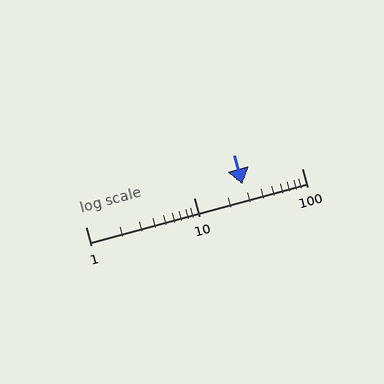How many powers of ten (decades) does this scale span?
The scale spans 2 decades, from 1 to 100.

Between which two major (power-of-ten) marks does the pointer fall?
The pointer is between 10 and 100.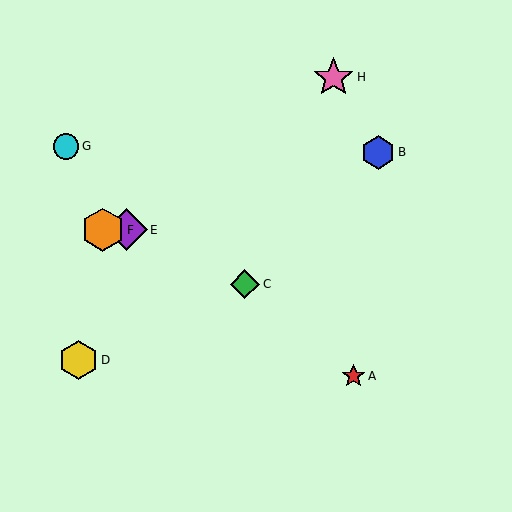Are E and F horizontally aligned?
Yes, both are at y≈230.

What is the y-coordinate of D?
Object D is at y≈360.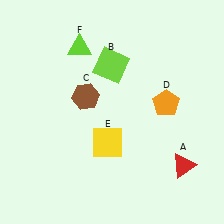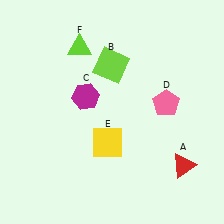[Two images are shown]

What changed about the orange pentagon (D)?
In Image 1, D is orange. In Image 2, it changed to pink.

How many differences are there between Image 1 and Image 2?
There are 2 differences between the two images.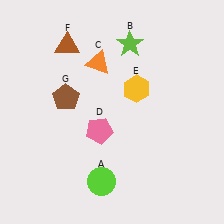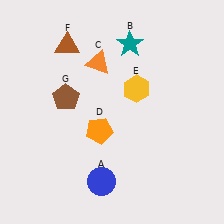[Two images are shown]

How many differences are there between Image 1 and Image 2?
There are 3 differences between the two images.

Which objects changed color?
A changed from lime to blue. B changed from lime to teal. D changed from pink to orange.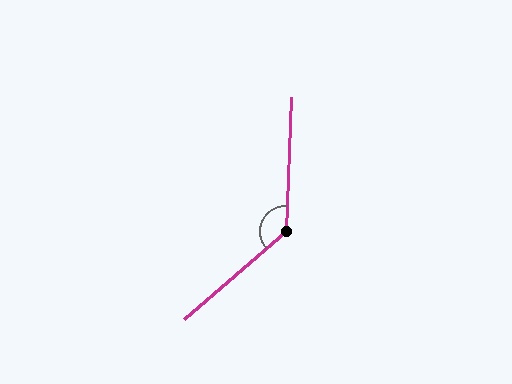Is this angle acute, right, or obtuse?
It is obtuse.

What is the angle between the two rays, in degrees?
Approximately 133 degrees.